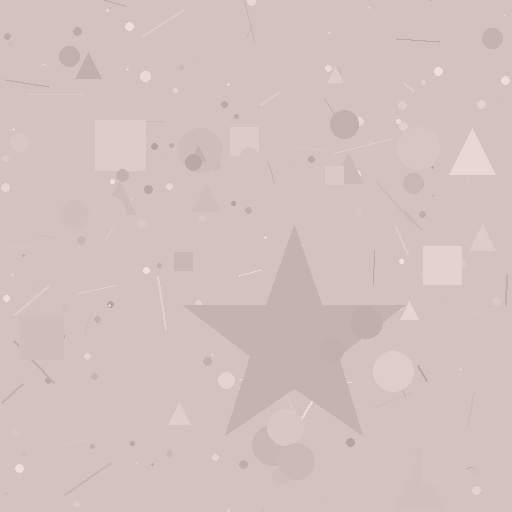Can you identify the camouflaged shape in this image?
The camouflaged shape is a star.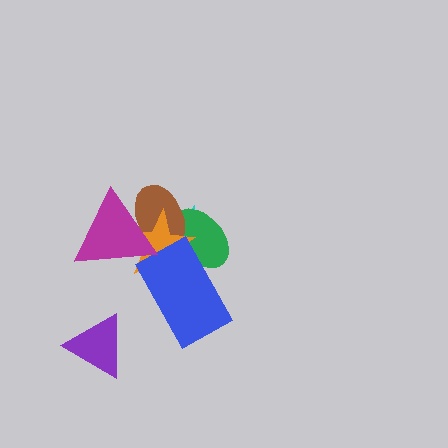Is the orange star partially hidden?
Yes, it is partially covered by another shape.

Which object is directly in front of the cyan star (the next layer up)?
The green ellipse is directly in front of the cyan star.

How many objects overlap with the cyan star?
5 objects overlap with the cyan star.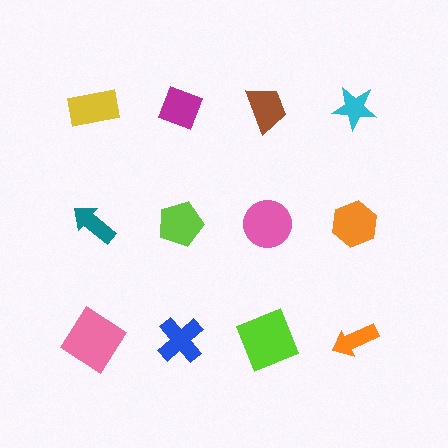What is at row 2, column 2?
A lime pentagon.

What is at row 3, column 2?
A blue cross.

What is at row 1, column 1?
A yellow rectangle.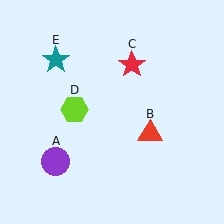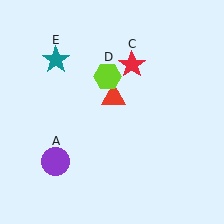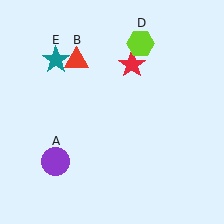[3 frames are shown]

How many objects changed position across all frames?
2 objects changed position: red triangle (object B), lime hexagon (object D).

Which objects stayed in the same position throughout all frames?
Purple circle (object A) and red star (object C) and teal star (object E) remained stationary.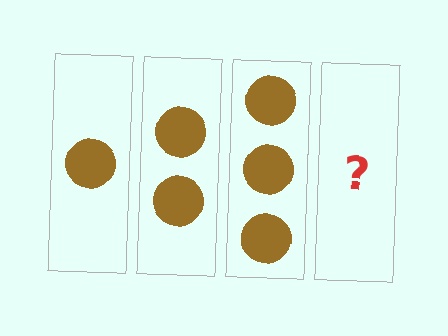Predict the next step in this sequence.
The next step is 4 circles.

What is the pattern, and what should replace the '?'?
The pattern is that each step adds one more circle. The '?' should be 4 circles.